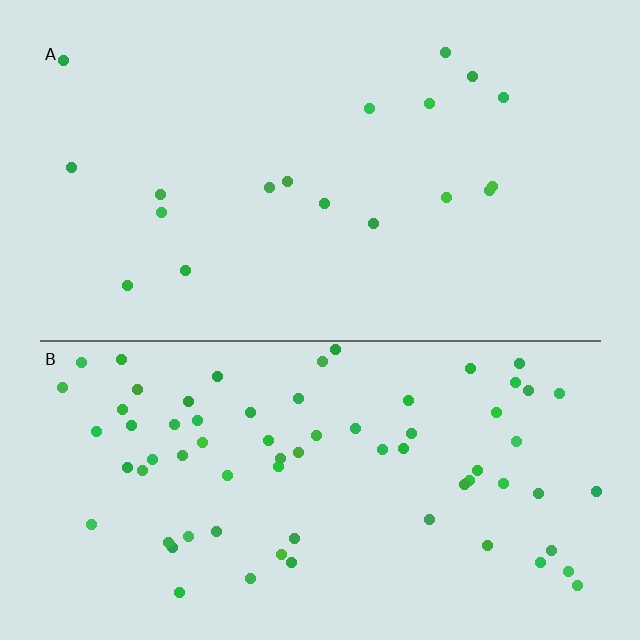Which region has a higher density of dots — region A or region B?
B (the bottom).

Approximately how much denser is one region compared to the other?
Approximately 3.9× — region B over region A.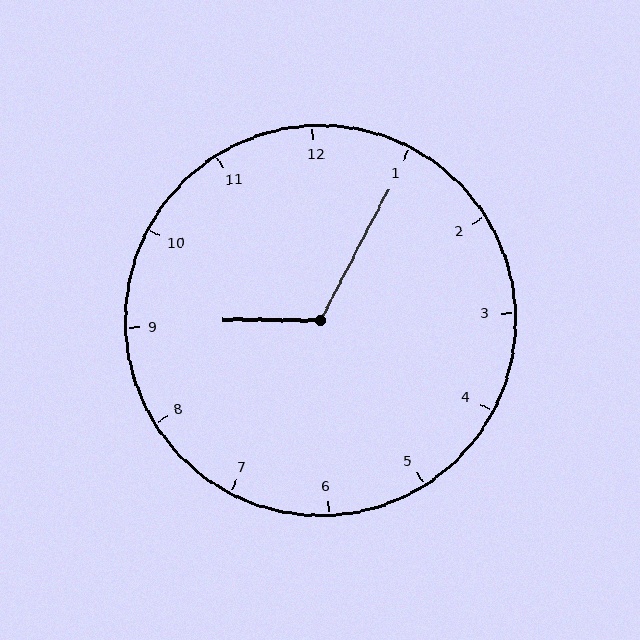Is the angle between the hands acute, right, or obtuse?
It is obtuse.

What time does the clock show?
9:05.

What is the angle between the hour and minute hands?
Approximately 118 degrees.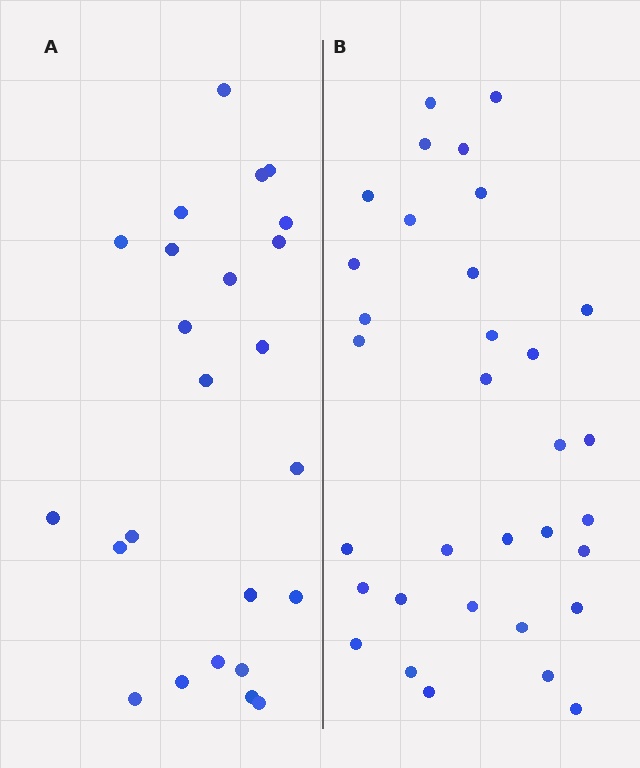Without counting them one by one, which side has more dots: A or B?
Region B (the right region) has more dots.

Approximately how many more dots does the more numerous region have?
Region B has roughly 8 or so more dots than region A.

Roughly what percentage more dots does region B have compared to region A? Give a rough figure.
About 40% more.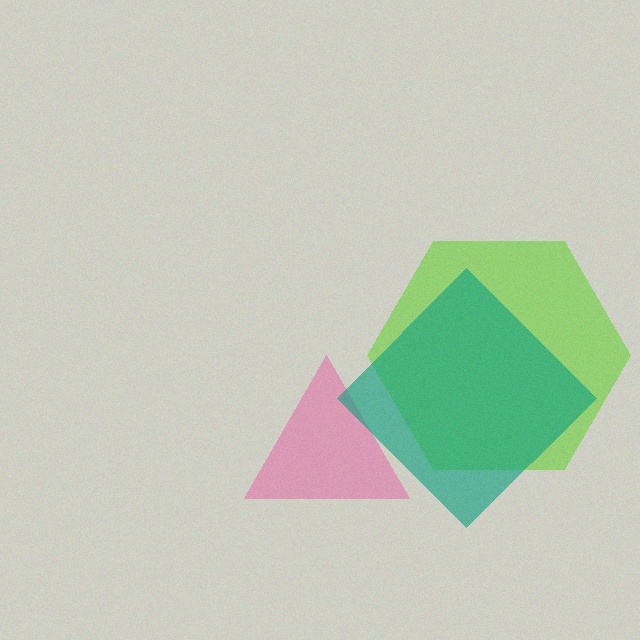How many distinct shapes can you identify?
There are 3 distinct shapes: a lime hexagon, a pink triangle, a teal diamond.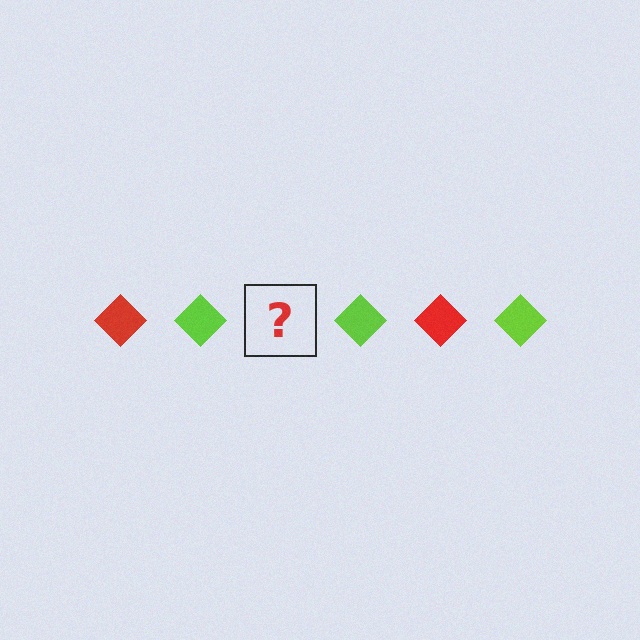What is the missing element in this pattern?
The missing element is a red diamond.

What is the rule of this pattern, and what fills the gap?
The rule is that the pattern cycles through red, lime diamonds. The gap should be filled with a red diamond.